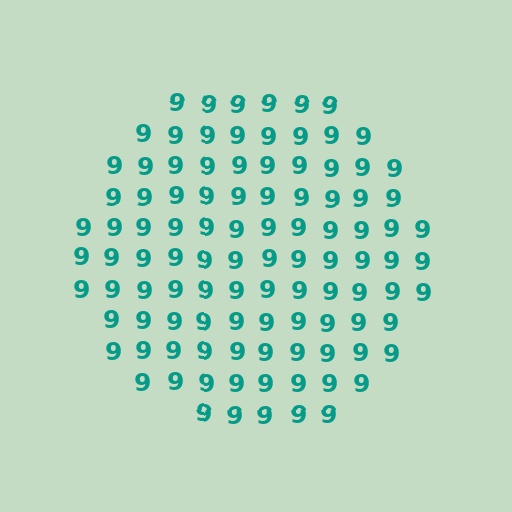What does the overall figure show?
The overall figure shows a circle.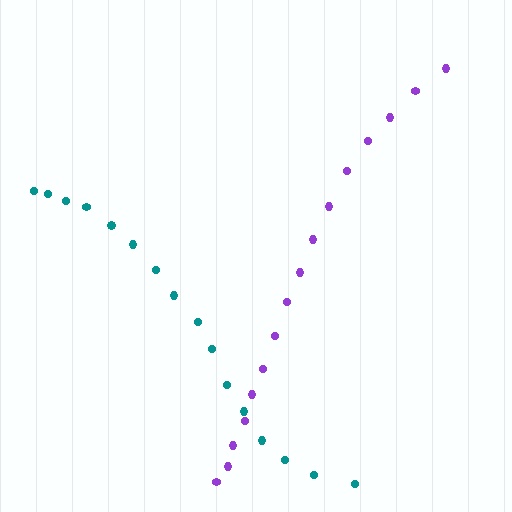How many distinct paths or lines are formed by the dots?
There are 2 distinct paths.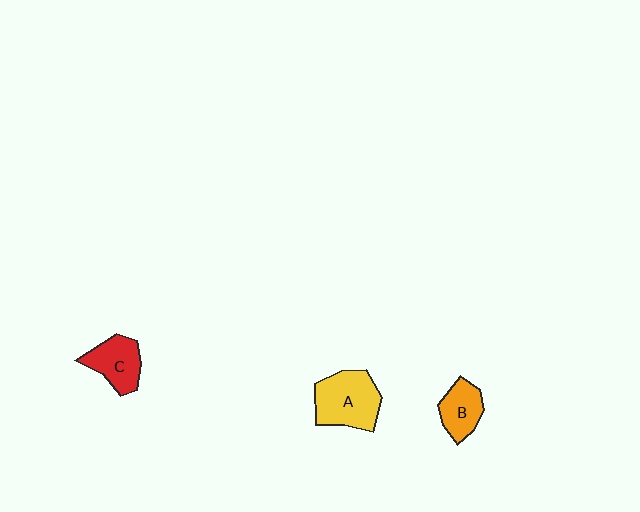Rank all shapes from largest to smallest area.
From largest to smallest: A (yellow), C (red), B (orange).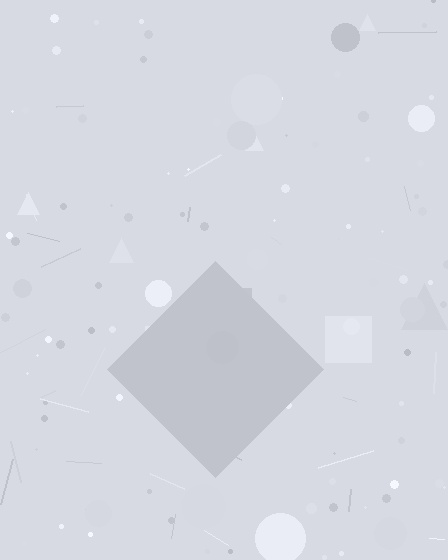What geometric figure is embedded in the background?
A diamond is embedded in the background.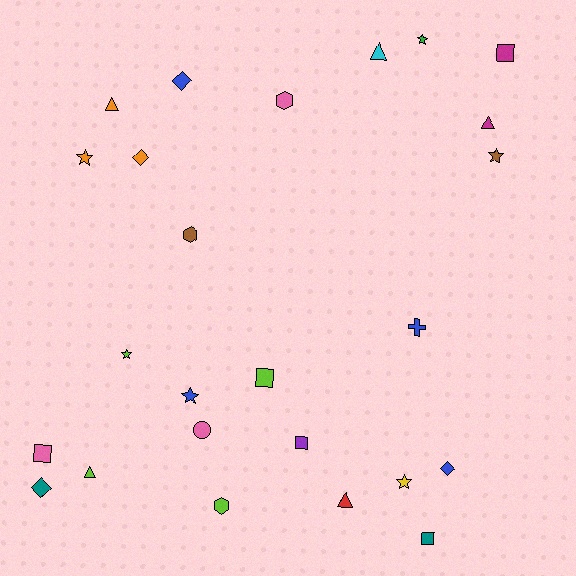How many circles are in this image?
There is 1 circle.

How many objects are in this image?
There are 25 objects.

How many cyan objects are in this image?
There is 1 cyan object.